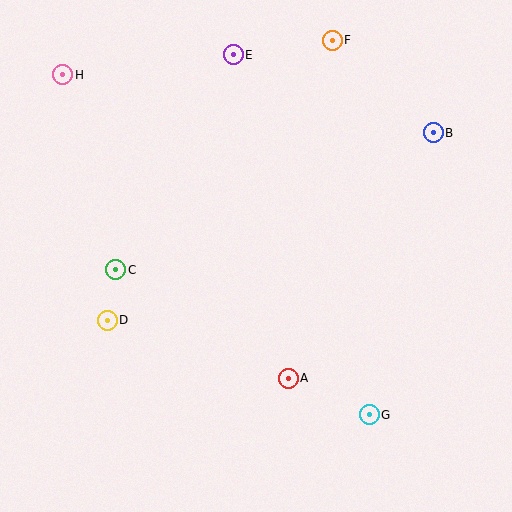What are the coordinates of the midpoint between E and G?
The midpoint between E and G is at (301, 235).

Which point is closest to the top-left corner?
Point H is closest to the top-left corner.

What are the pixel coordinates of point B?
Point B is at (433, 133).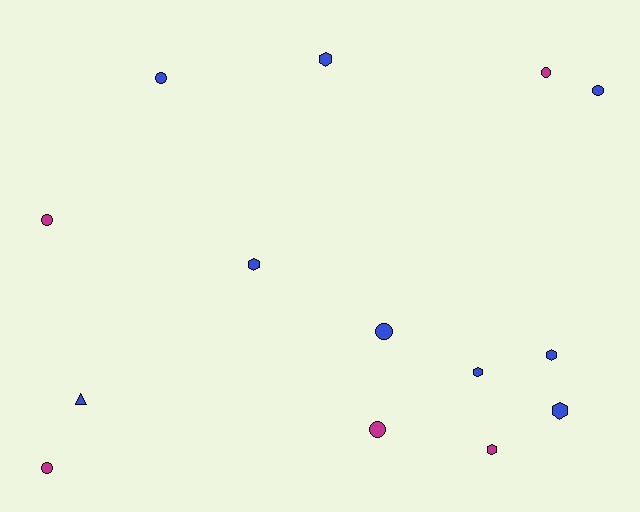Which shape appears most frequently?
Circle, with 7 objects.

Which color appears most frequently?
Blue, with 9 objects.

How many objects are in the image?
There are 14 objects.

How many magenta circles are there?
There are 4 magenta circles.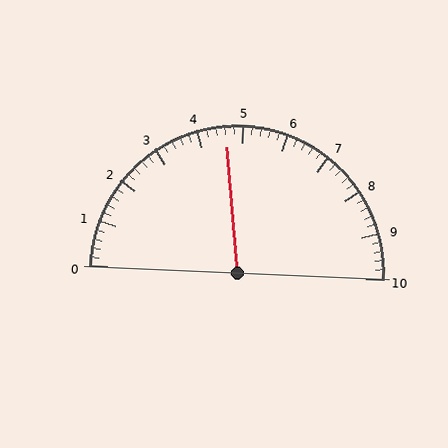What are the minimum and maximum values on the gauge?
The gauge ranges from 0 to 10.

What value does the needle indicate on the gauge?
The needle indicates approximately 4.6.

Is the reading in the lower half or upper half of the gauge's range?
The reading is in the lower half of the range (0 to 10).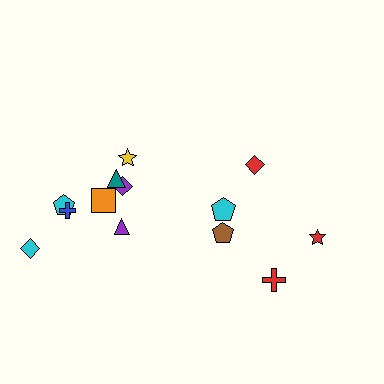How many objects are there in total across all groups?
There are 13 objects.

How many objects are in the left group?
There are 8 objects.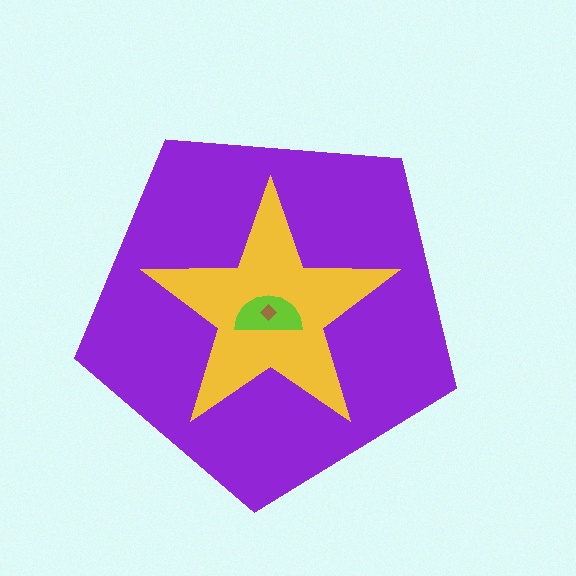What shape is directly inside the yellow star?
The lime semicircle.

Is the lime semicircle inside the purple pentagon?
Yes.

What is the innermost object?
The brown diamond.